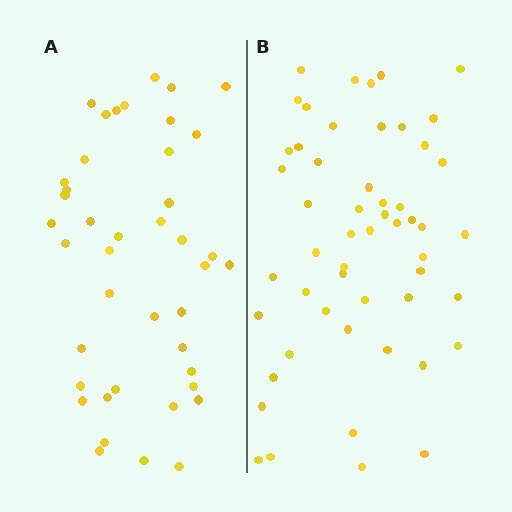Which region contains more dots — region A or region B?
Region B (the right region) has more dots.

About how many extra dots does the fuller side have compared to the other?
Region B has roughly 12 or so more dots than region A.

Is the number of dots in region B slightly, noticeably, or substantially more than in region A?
Region B has noticeably more, but not dramatically so. The ratio is roughly 1.3 to 1.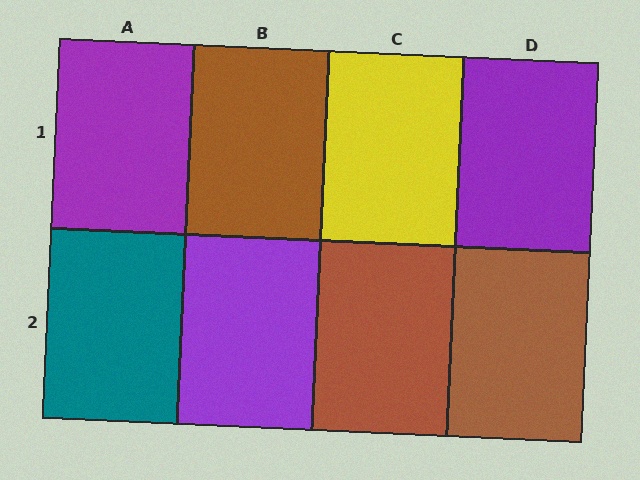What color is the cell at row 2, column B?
Purple.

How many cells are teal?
1 cell is teal.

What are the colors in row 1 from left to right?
Purple, brown, yellow, purple.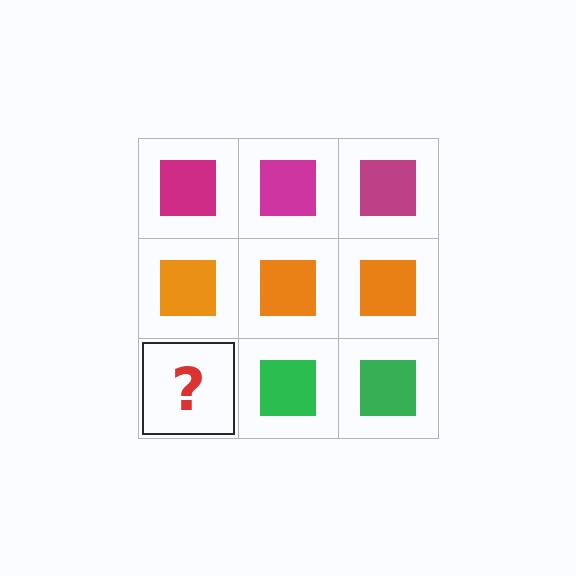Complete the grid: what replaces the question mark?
The question mark should be replaced with a green square.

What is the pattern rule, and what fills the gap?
The rule is that each row has a consistent color. The gap should be filled with a green square.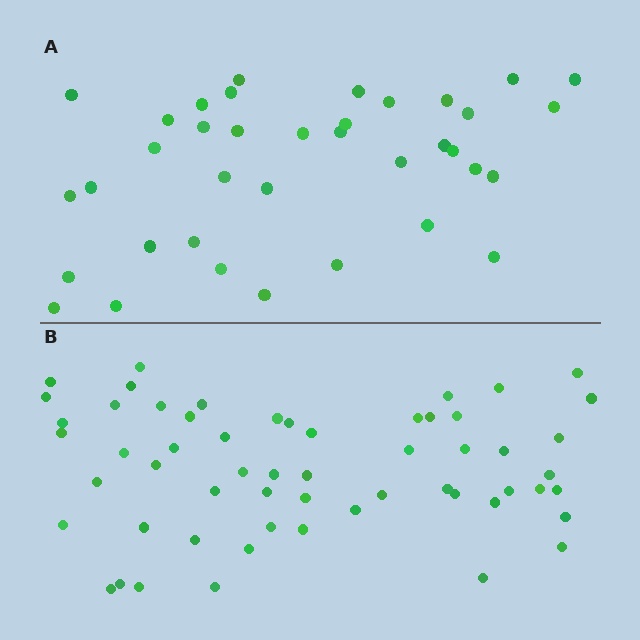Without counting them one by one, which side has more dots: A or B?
Region B (the bottom region) has more dots.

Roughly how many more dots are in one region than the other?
Region B has approximately 20 more dots than region A.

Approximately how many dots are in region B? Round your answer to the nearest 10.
About 60 dots. (The exact count is 57, which rounds to 60.)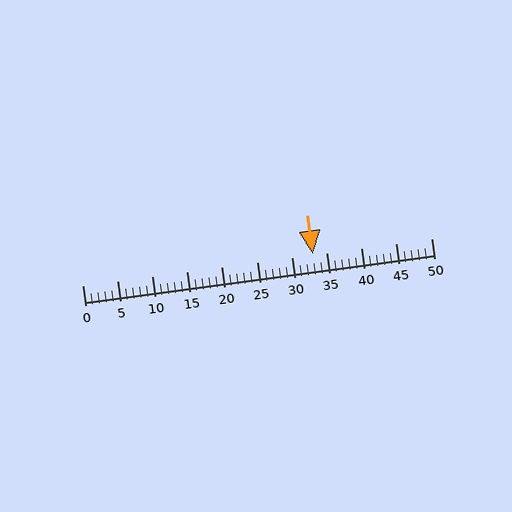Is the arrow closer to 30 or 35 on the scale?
The arrow is closer to 35.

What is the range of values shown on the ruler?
The ruler shows values from 0 to 50.